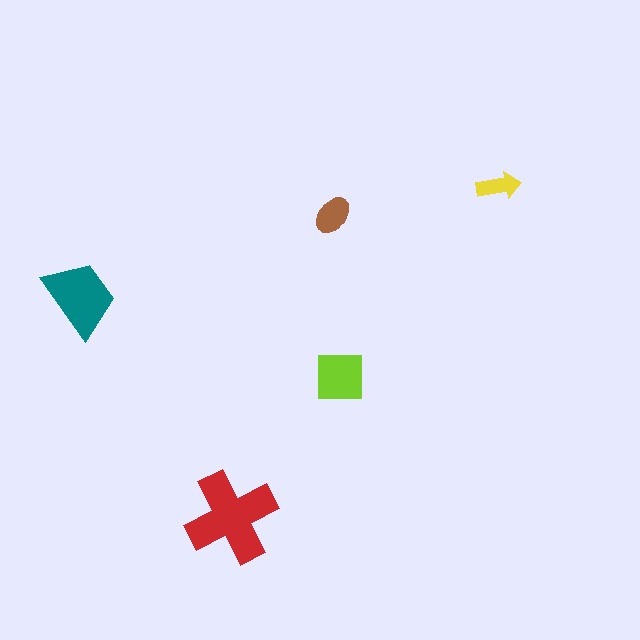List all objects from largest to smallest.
The red cross, the teal trapezoid, the lime square, the brown ellipse, the yellow arrow.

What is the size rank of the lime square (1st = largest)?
3rd.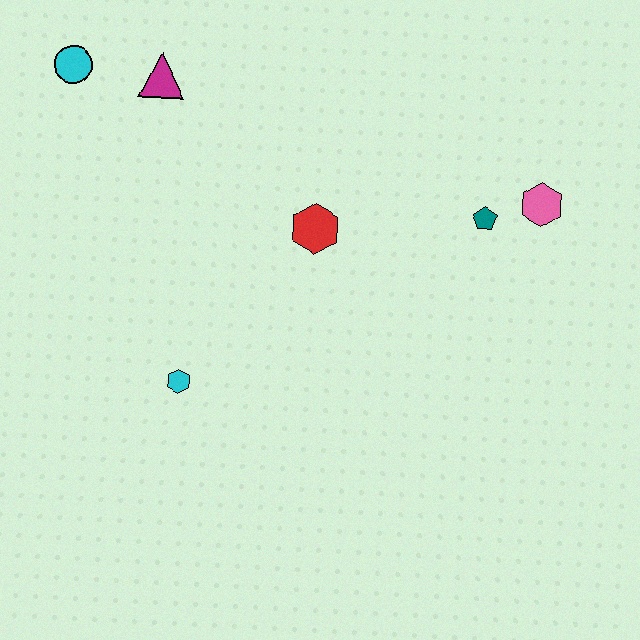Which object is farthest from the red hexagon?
The cyan circle is farthest from the red hexagon.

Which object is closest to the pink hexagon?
The teal pentagon is closest to the pink hexagon.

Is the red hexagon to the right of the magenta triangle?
Yes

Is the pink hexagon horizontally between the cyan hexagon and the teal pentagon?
No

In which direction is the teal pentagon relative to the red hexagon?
The teal pentagon is to the right of the red hexagon.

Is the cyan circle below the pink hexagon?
No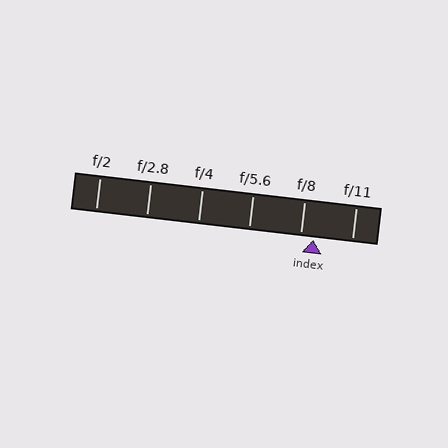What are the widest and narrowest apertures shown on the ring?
The widest aperture shown is f/2 and the narrowest is f/11.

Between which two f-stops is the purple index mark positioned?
The index mark is between f/8 and f/11.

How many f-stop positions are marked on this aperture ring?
There are 6 f-stop positions marked.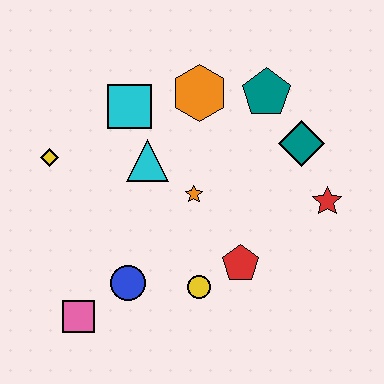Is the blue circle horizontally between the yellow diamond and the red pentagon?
Yes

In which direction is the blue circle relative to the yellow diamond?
The blue circle is below the yellow diamond.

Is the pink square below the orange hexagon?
Yes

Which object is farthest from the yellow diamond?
The red star is farthest from the yellow diamond.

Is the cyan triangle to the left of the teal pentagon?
Yes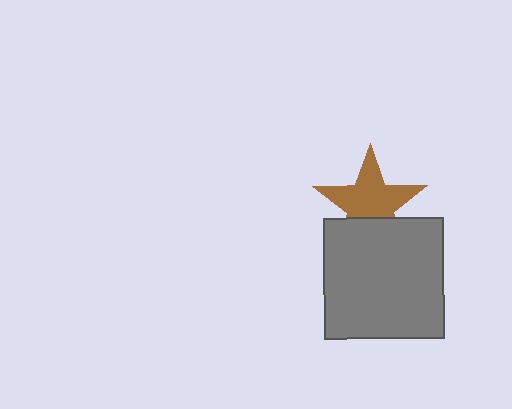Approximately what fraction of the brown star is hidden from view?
Roughly 31% of the brown star is hidden behind the gray square.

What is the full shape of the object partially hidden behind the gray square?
The partially hidden object is a brown star.